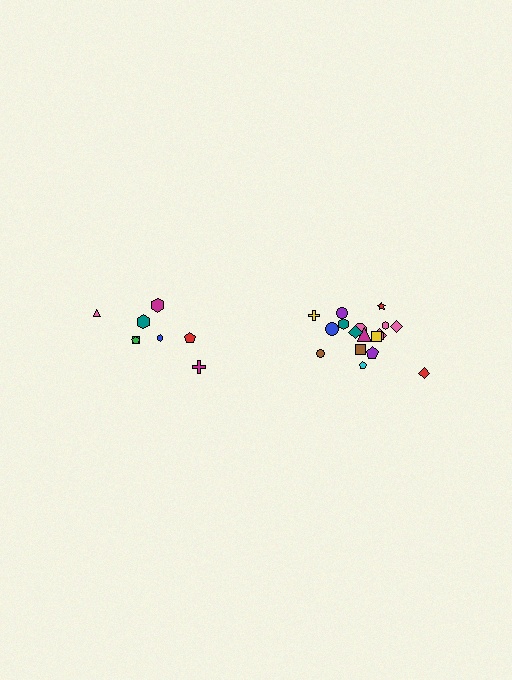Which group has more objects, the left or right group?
The right group.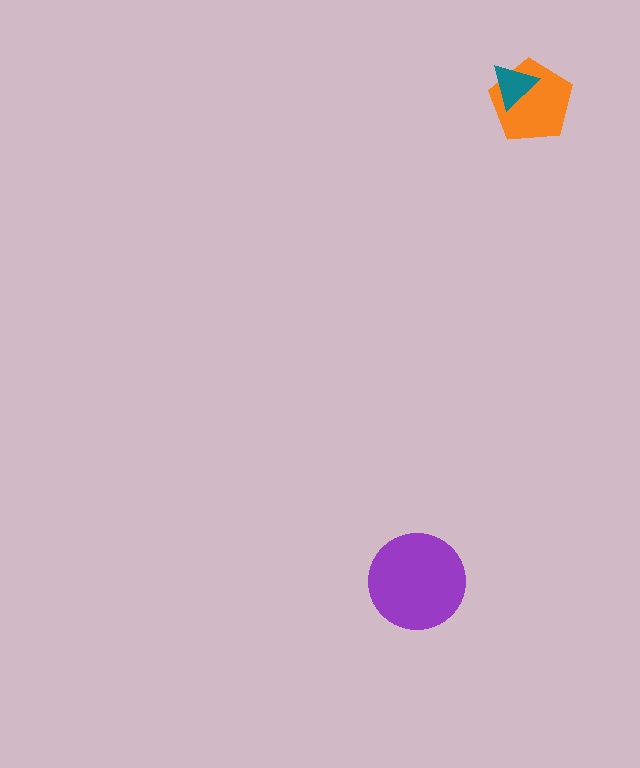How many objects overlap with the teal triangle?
1 object overlaps with the teal triangle.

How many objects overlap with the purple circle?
0 objects overlap with the purple circle.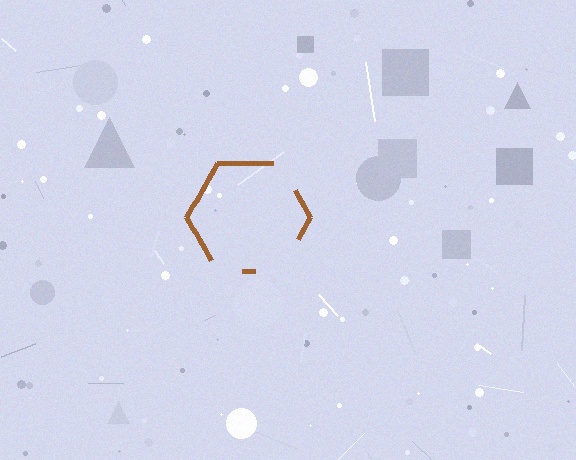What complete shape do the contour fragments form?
The contour fragments form a hexagon.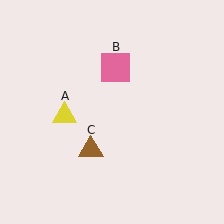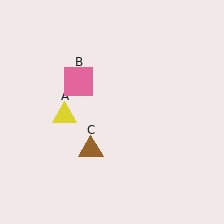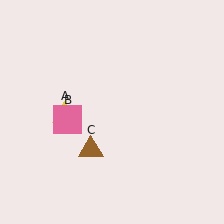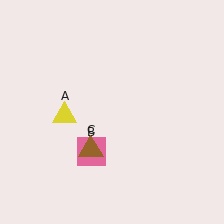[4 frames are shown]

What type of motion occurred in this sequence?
The pink square (object B) rotated counterclockwise around the center of the scene.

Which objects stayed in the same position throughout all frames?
Yellow triangle (object A) and brown triangle (object C) remained stationary.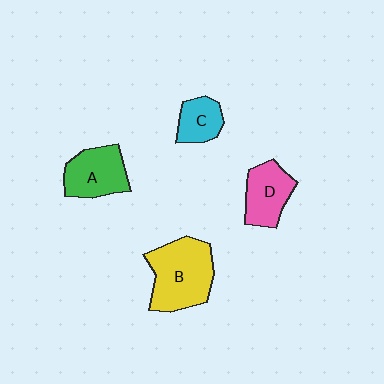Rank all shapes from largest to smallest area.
From largest to smallest: B (yellow), A (green), D (pink), C (cyan).